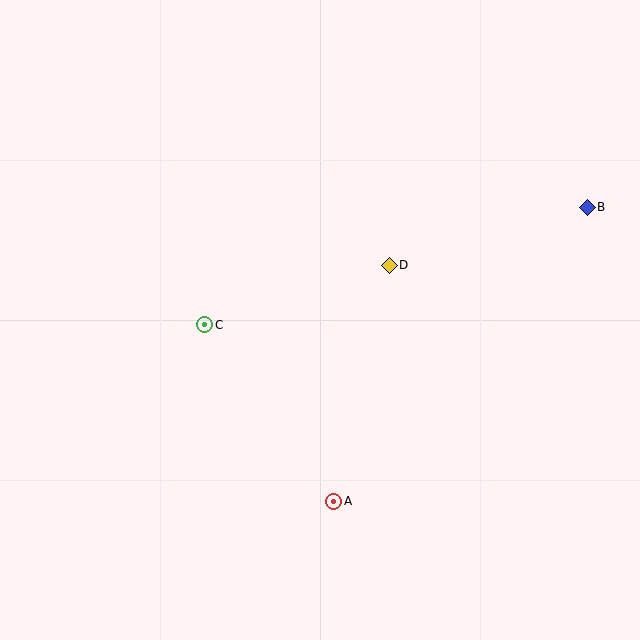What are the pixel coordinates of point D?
Point D is at (389, 265).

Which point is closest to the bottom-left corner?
Point A is closest to the bottom-left corner.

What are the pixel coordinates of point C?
Point C is at (205, 325).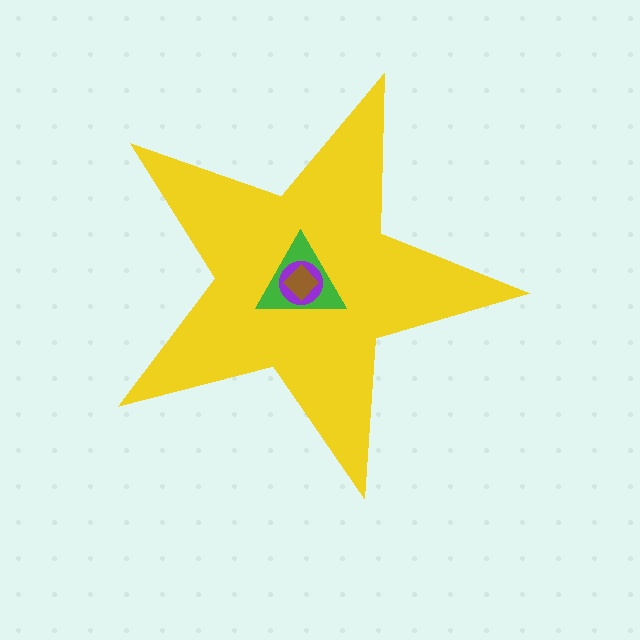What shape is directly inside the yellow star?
The green triangle.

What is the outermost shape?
The yellow star.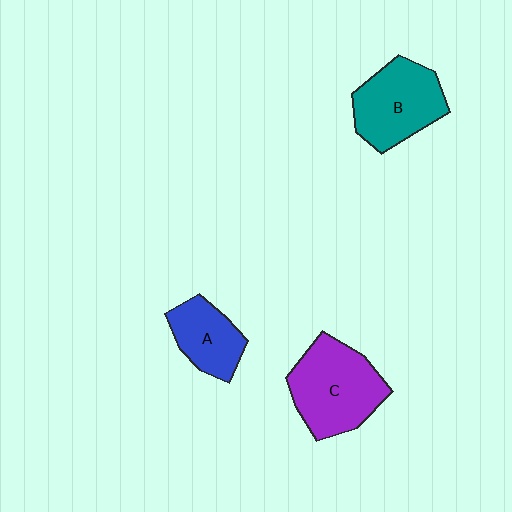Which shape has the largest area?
Shape C (purple).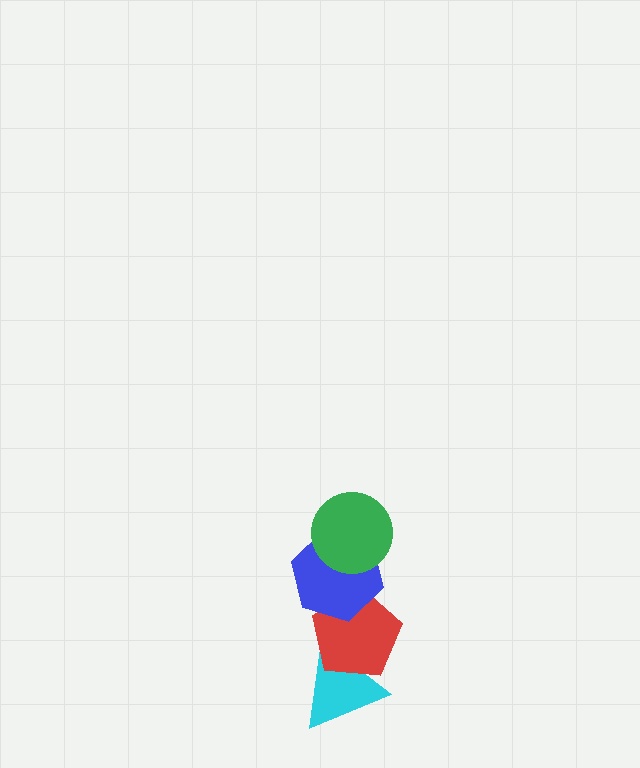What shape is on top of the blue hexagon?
The green circle is on top of the blue hexagon.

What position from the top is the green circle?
The green circle is 1st from the top.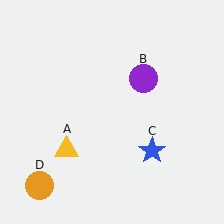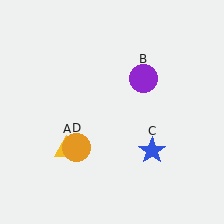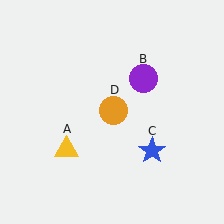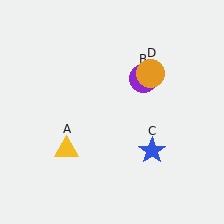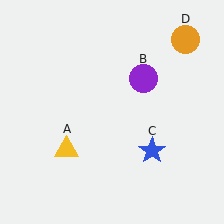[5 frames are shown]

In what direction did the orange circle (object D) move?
The orange circle (object D) moved up and to the right.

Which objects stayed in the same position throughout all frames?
Yellow triangle (object A) and purple circle (object B) and blue star (object C) remained stationary.